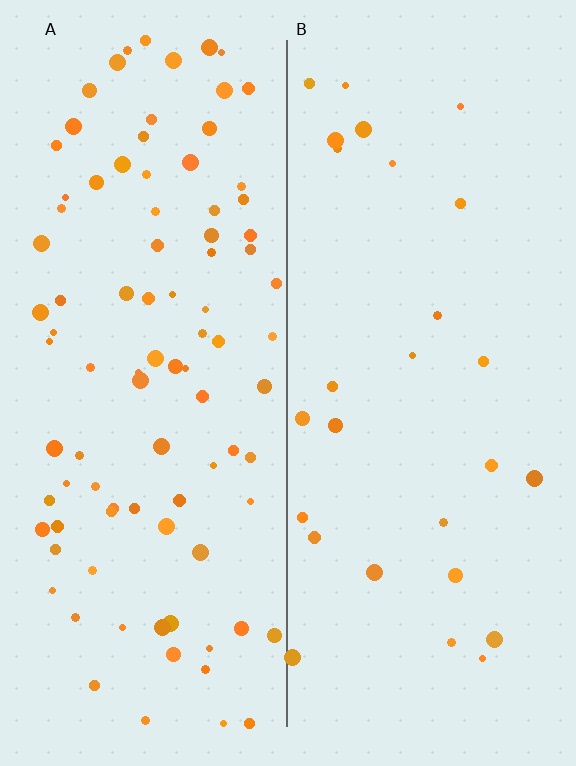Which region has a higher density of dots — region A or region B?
A (the left).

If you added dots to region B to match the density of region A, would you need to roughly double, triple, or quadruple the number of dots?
Approximately triple.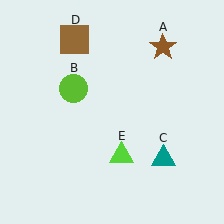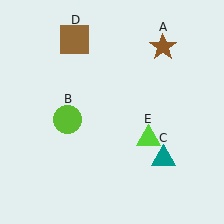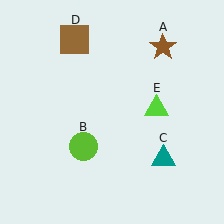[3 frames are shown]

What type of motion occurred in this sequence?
The lime circle (object B), lime triangle (object E) rotated counterclockwise around the center of the scene.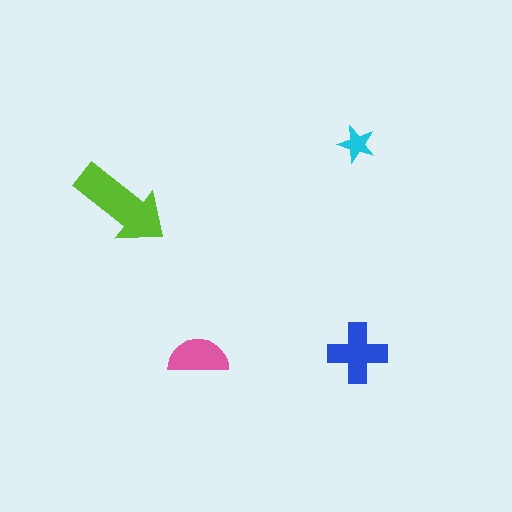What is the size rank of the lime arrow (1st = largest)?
1st.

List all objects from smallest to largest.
The cyan star, the pink semicircle, the blue cross, the lime arrow.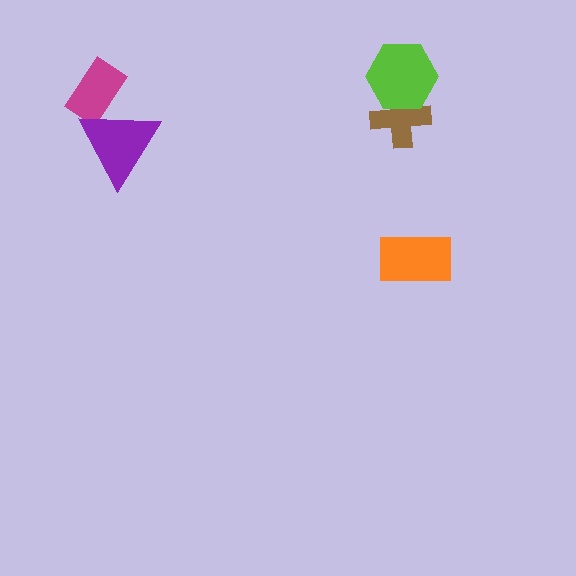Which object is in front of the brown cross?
The lime hexagon is in front of the brown cross.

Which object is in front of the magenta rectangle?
The purple triangle is in front of the magenta rectangle.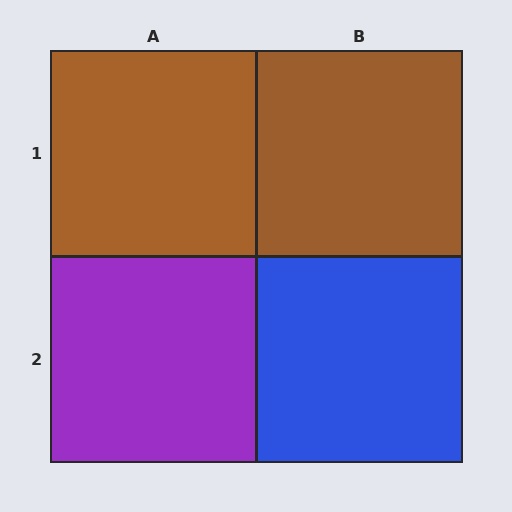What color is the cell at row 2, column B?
Blue.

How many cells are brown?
2 cells are brown.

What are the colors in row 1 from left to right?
Brown, brown.